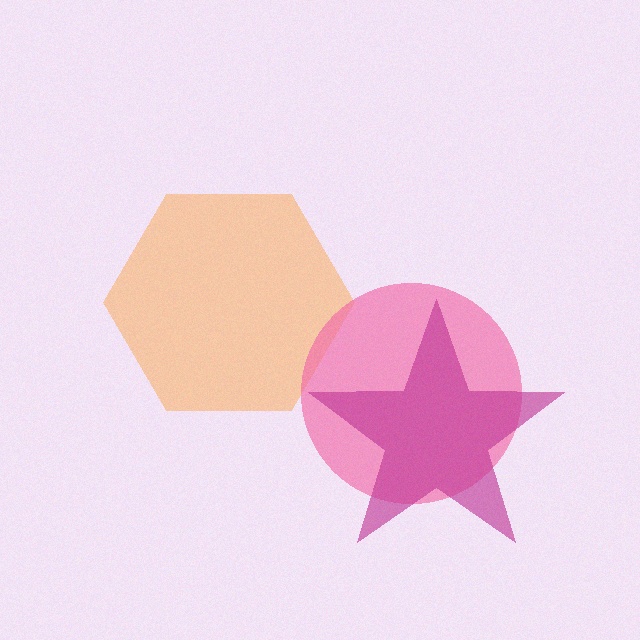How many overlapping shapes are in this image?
There are 3 overlapping shapes in the image.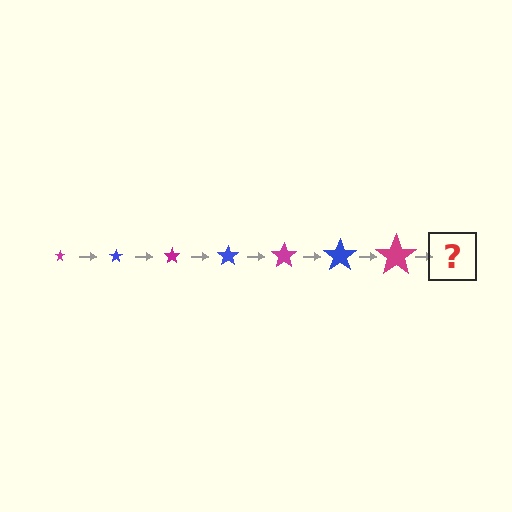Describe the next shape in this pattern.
It should be a blue star, larger than the previous one.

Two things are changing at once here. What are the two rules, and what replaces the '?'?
The two rules are that the star grows larger each step and the color cycles through magenta and blue. The '?' should be a blue star, larger than the previous one.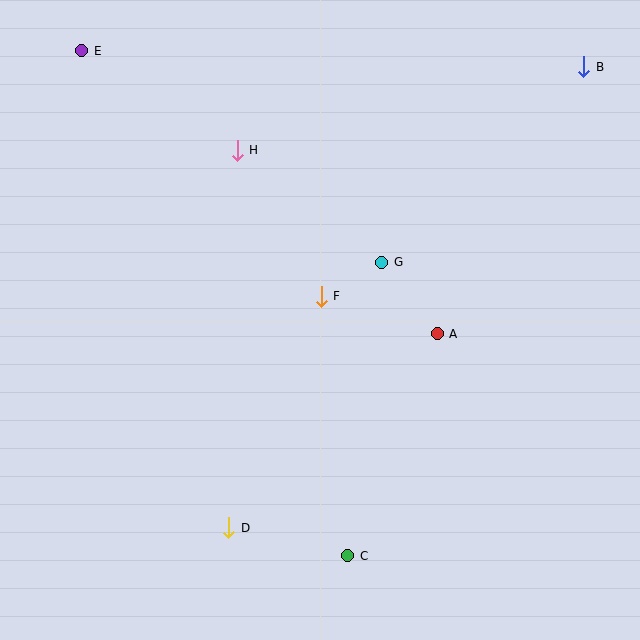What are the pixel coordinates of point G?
Point G is at (382, 262).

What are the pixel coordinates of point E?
Point E is at (82, 51).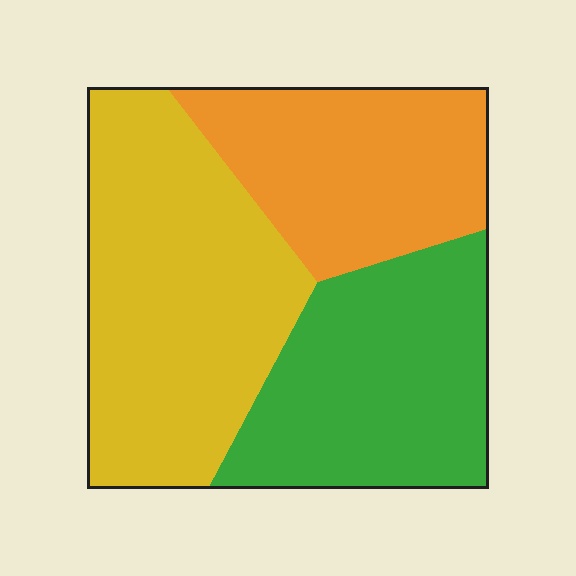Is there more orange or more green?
Green.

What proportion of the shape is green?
Green covers 32% of the shape.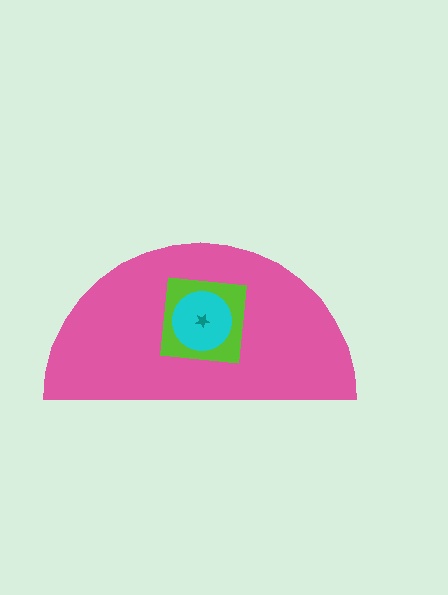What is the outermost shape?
The pink semicircle.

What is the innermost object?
The teal star.